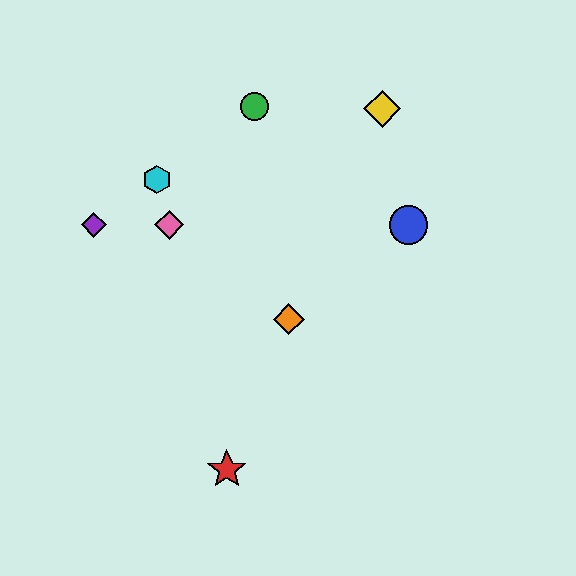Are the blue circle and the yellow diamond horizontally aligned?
No, the blue circle is at y≈225 and the yellow diamond is at y≈109.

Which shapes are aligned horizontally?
The blue circle, the purple diamond, the pink diamond are aligned horizontally.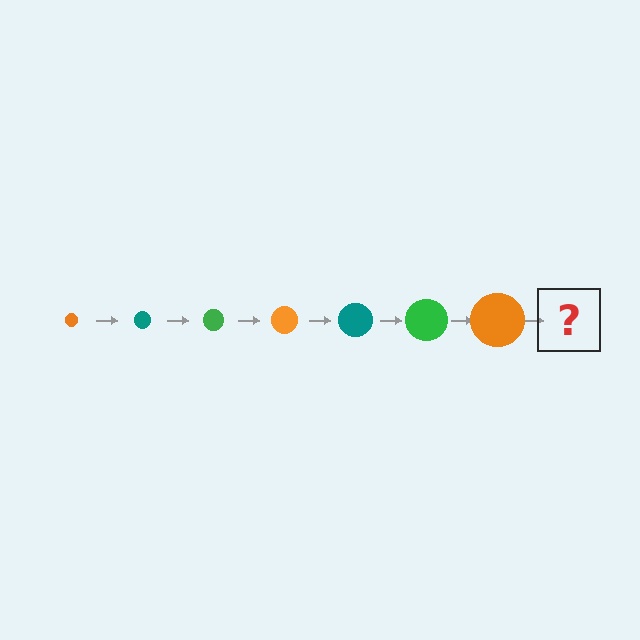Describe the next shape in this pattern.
It should be a teal circle, larger than the previous one.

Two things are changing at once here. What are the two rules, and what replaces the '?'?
The two rules are that the circle grows larger each step and the color cycles through orange, teal, and green. The '?' should be a teal circle, larger than the previous one.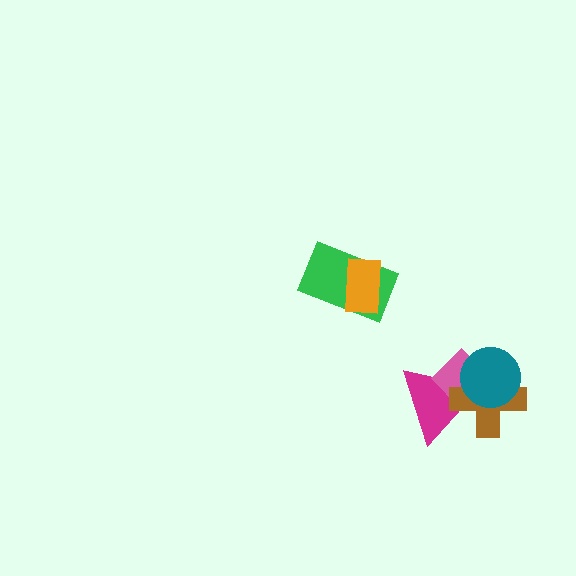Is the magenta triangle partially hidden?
Yes, it is partially covered by another shape.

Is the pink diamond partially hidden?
Yes, it is partially covered by another shape.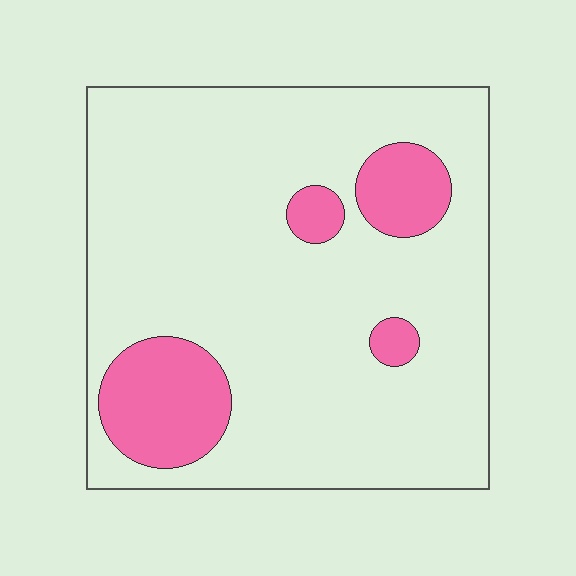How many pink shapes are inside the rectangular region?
4.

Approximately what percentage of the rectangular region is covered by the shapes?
Approximately 15%.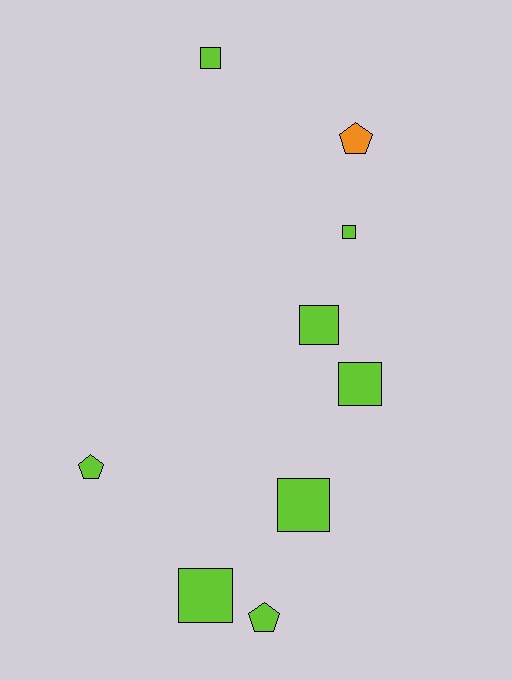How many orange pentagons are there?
There is 1 orange pentagon.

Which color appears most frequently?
Lime, with 8 objects.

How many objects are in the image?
There are 9 objects.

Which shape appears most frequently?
Square, with 6 objects.